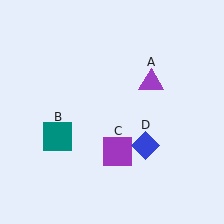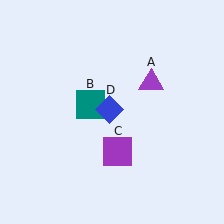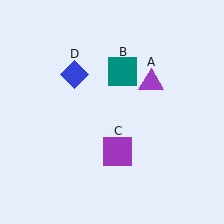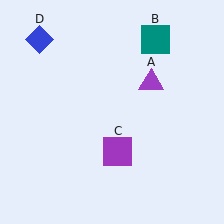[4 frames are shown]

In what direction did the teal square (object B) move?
The teal square (object B) moved up and to the right.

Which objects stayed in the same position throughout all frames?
Purple triangle (object A) and purple square (object C) remained stationary.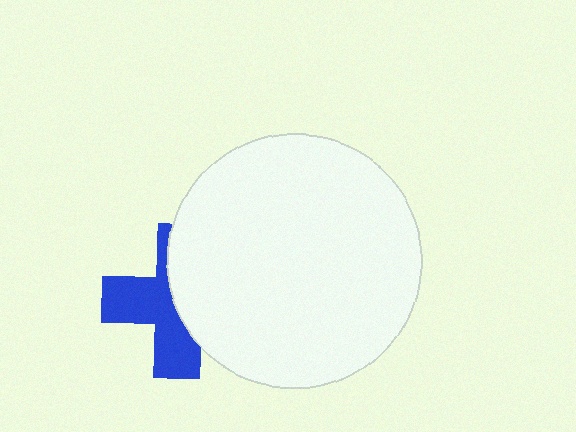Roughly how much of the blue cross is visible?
About half of it is visible (roughly 51%).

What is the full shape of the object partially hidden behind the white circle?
The partially hidden object is a blue cross.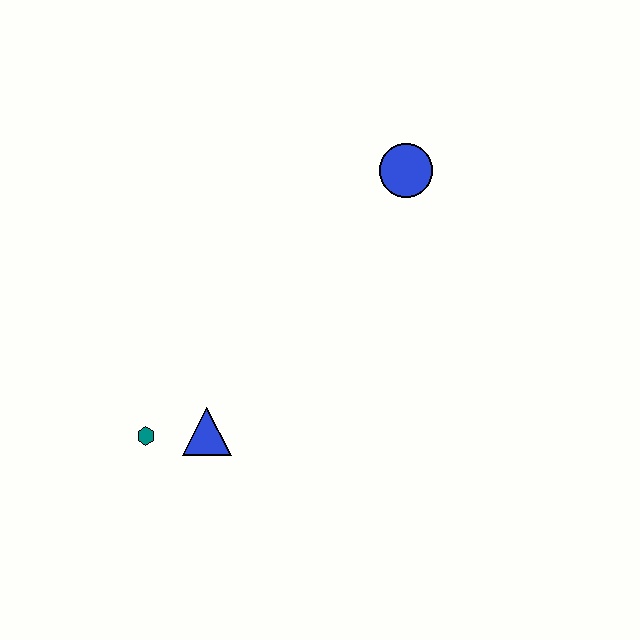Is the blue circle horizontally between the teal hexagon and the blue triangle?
No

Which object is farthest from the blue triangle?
The blue circle is farthest from the blue triangle.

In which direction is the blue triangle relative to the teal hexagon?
The blue triangle is to the right of the teal hexagon.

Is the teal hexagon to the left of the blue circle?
Yes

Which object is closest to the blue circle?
The blue triangle is closest to the blue circle.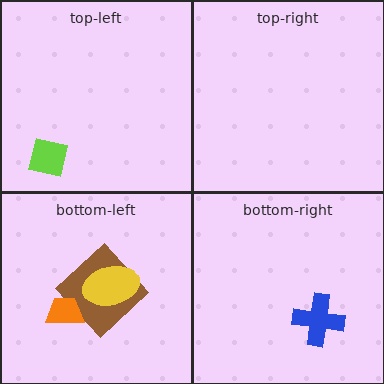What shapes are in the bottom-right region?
The blue cross.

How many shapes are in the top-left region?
1.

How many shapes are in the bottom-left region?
3.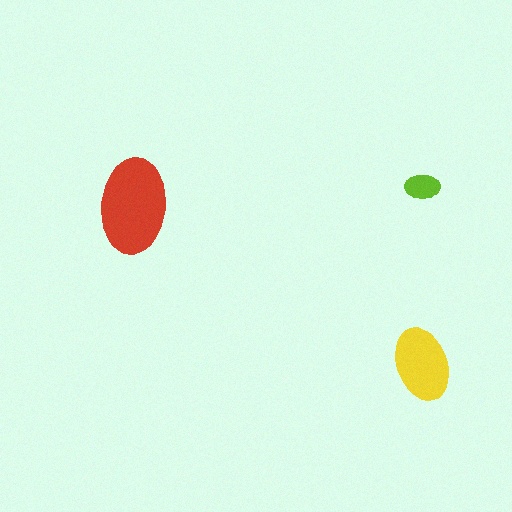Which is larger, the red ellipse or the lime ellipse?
The red one.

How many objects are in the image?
There are 3 objects in the image.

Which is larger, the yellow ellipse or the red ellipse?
The red one.